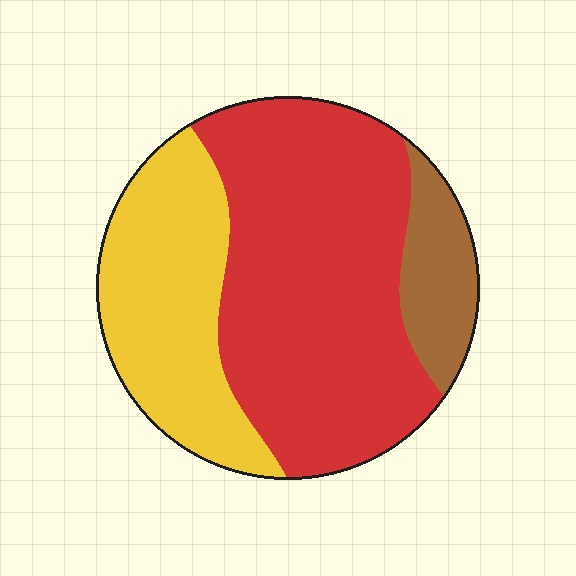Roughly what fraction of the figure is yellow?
Yellow covers roughly 30% of the figure.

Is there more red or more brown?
Red.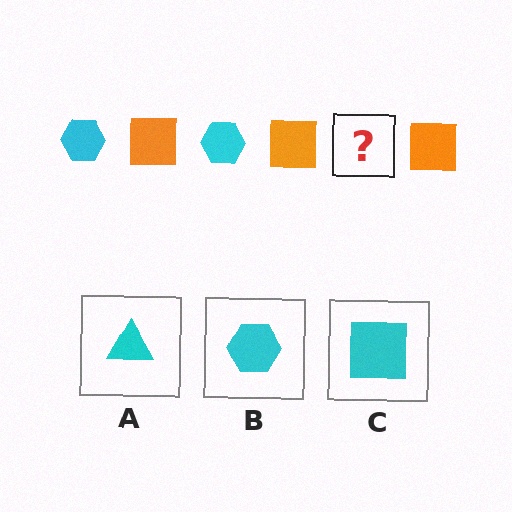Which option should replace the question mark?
Option B.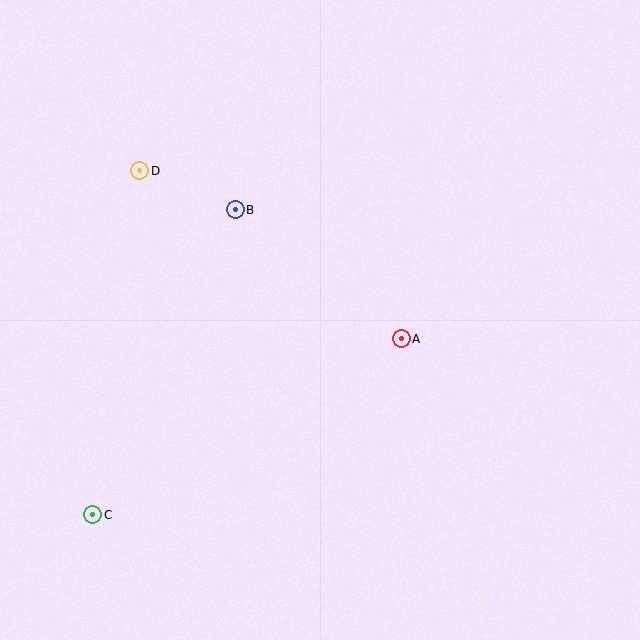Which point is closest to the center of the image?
Point A at (401, 339) is closest to the center.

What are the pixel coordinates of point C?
Point C is at (93, 515).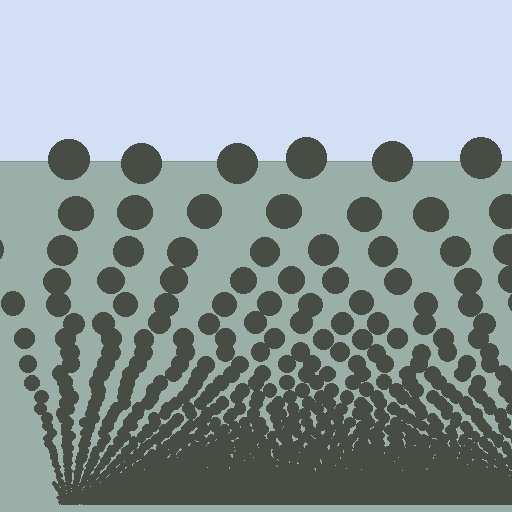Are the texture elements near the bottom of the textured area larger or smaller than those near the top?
Smaller. The gradient is inverted — elements near the bottom are smaller and denser.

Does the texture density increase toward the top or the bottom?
Density increases toward the bottom.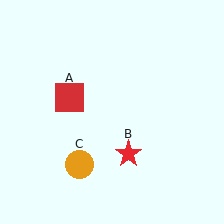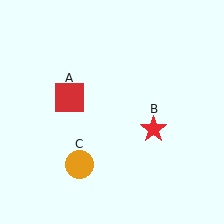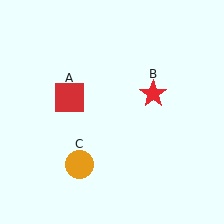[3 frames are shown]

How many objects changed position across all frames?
1 object changed position: red star (object B).